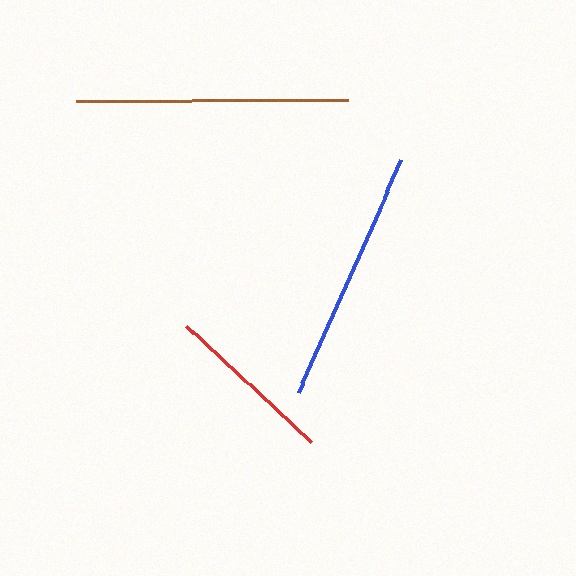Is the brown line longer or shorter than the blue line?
The brown line is longer than the blue line.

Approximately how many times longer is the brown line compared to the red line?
The brown line is approximately 1.6 times the length of the red line.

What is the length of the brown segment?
The brown segment is approximately 272 pixels long.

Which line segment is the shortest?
The red line is the shortest at approximately 170 pixels.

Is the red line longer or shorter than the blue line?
The blue line is longer than the red line.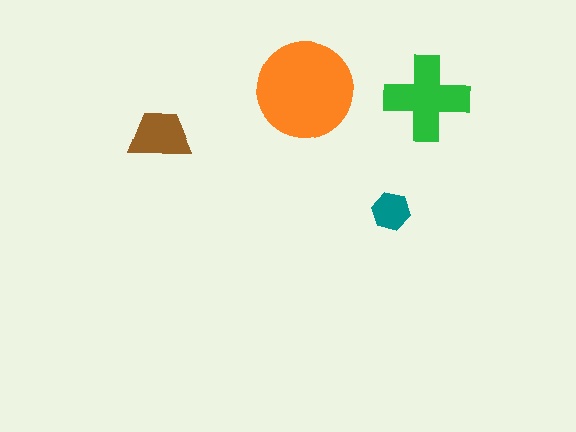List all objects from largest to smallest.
The orange circle, the green cross, the brown trapezoid, the teal hexagon.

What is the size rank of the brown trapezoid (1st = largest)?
3rd.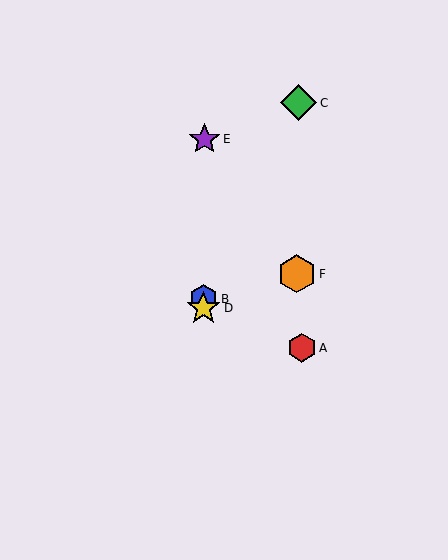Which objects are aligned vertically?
Objects B, D, E are aligned vertically.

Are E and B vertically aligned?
Yes, both are at x≈204.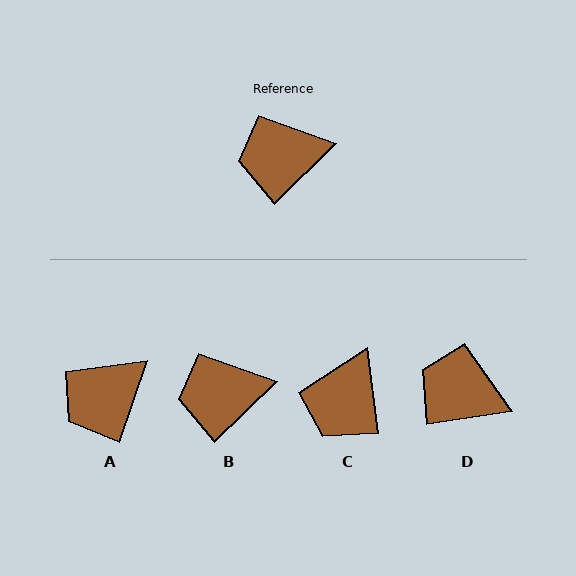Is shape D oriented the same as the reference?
No, it is off by about 35 degrees.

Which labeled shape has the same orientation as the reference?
B.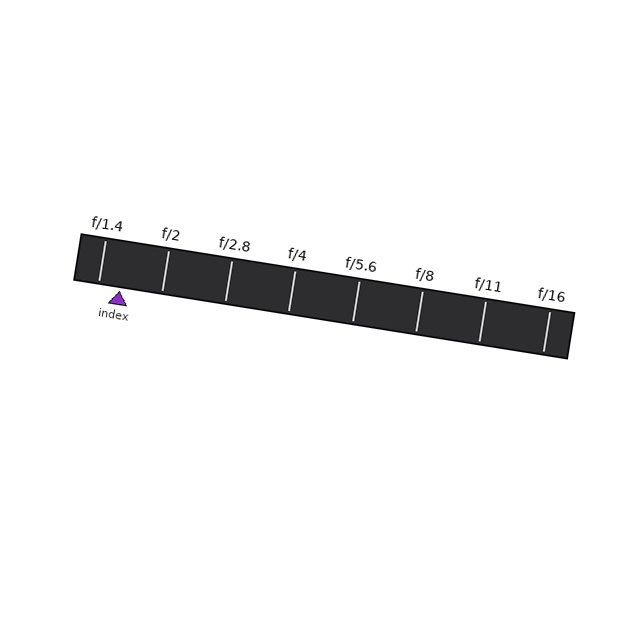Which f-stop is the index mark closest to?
The index mark is closest to f/1.4.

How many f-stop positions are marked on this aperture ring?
There are 8 f-stop positions marked.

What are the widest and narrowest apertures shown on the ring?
The widest aperture shown is f/1.4 and the narrowest is f/16.